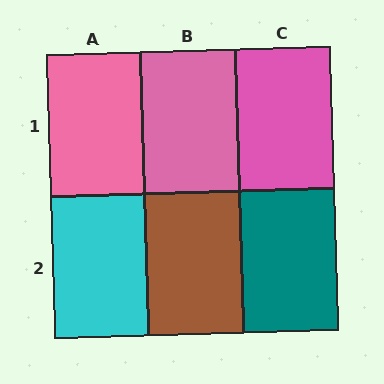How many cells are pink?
3 cells are pink.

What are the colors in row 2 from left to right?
Cyan, brown, teal.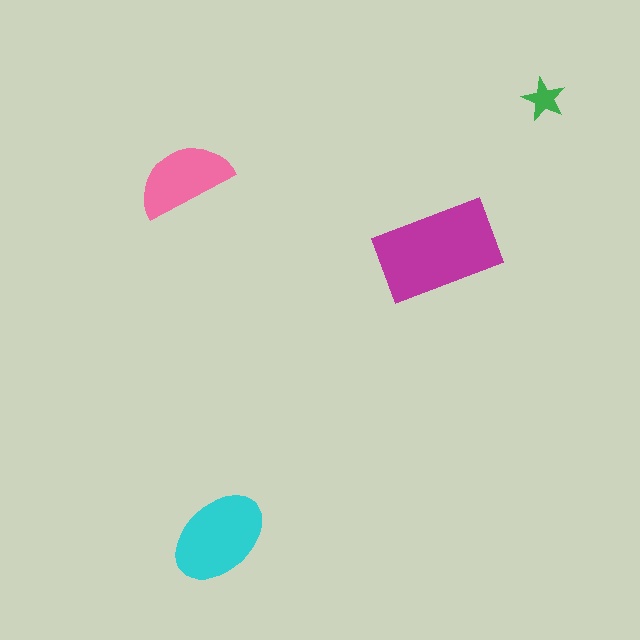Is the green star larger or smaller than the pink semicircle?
Smaller.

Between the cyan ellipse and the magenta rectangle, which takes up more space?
The magenta rectangle.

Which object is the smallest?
The green star.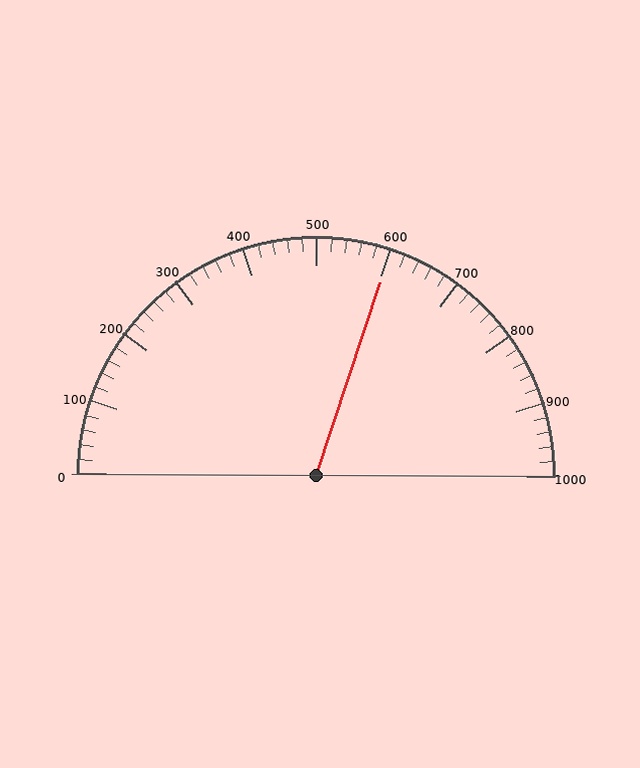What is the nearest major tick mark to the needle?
The nearest major tick mark is 600.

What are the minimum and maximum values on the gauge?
The gauge ranges from 0 to 1000.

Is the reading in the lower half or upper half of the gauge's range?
The reading is in the upper half of the range (0 to 1000).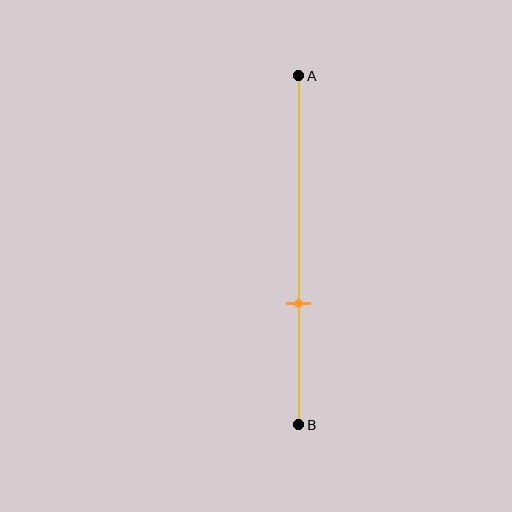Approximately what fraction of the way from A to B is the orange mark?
The orange mark is approximately 65% of the way from A to B.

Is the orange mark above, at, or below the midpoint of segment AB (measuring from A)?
The orange mark is below the midpoint of segment AB.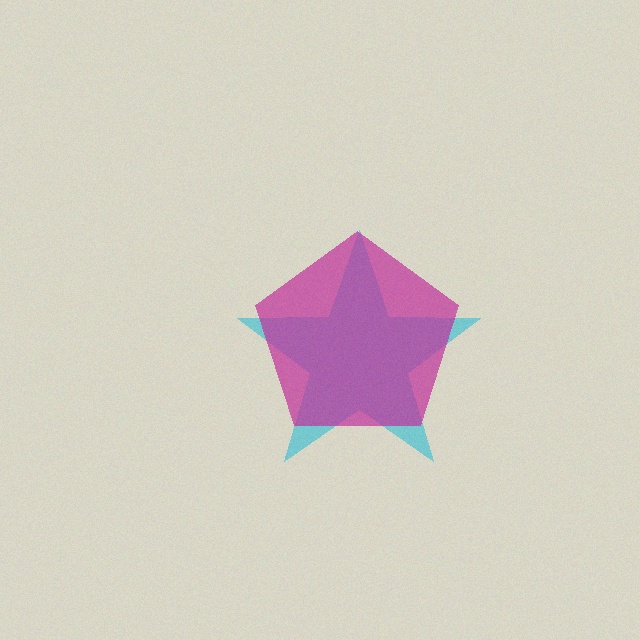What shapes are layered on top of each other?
The layered shapes are: a cyan star, a magenta pentagon.